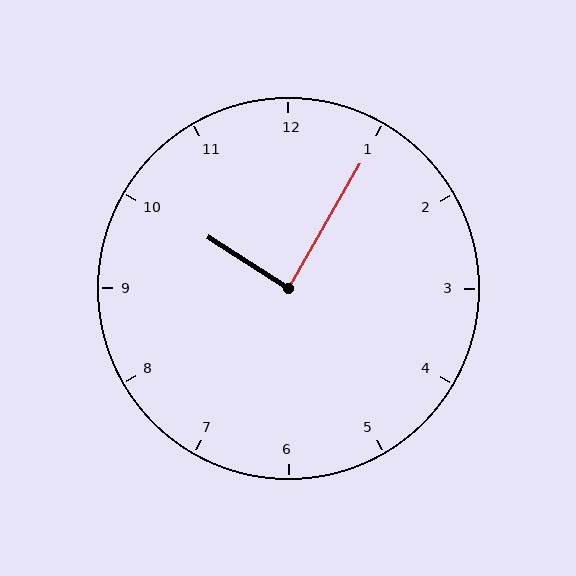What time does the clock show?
10:05.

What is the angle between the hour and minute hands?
Approximately 88 degrees.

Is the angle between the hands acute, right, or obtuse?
It is right.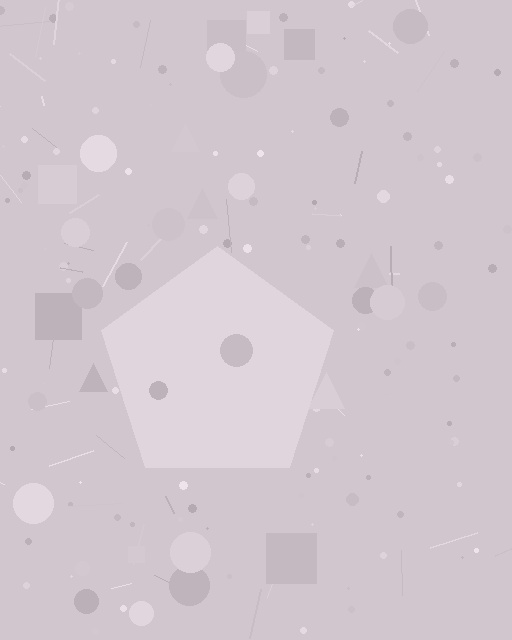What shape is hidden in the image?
A pentagon is hidden in the image.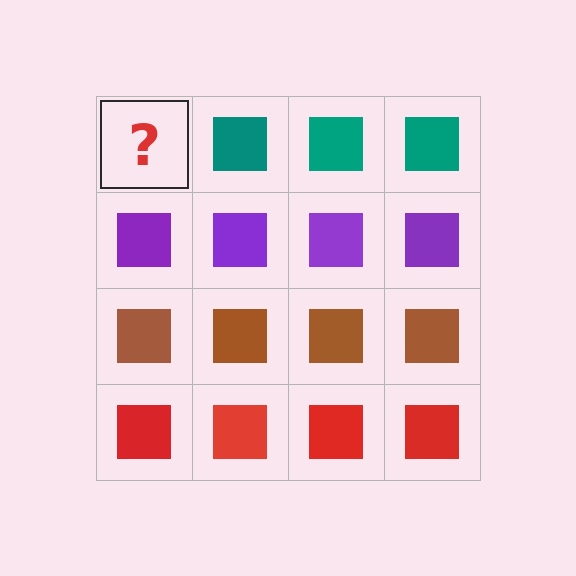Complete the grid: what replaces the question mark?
The question mark should be replaced with a teal square.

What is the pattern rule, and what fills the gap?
The rule is that each row has a consistent color. The gap should be filled with a teal square.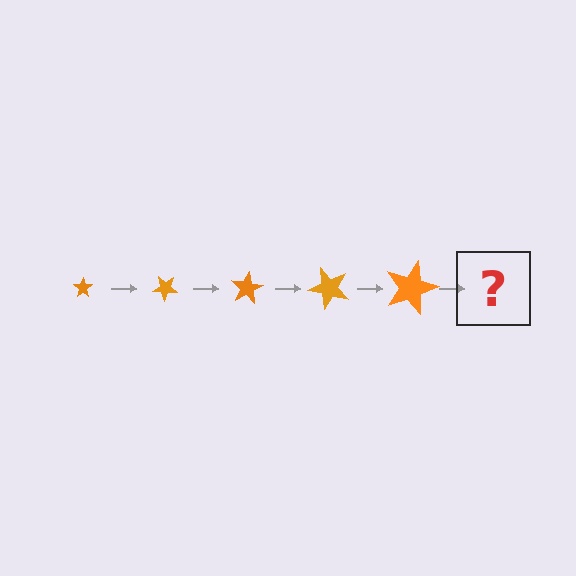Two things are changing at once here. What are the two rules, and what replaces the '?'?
The two rules are that the star grows larger each step and it rotates 40 degrees each step. The '?' should be a star, larger than the previous one and rotated 200 degrees from the start.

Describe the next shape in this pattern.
It should be a star, larger than the previous one and rotated 200 degrees from the start.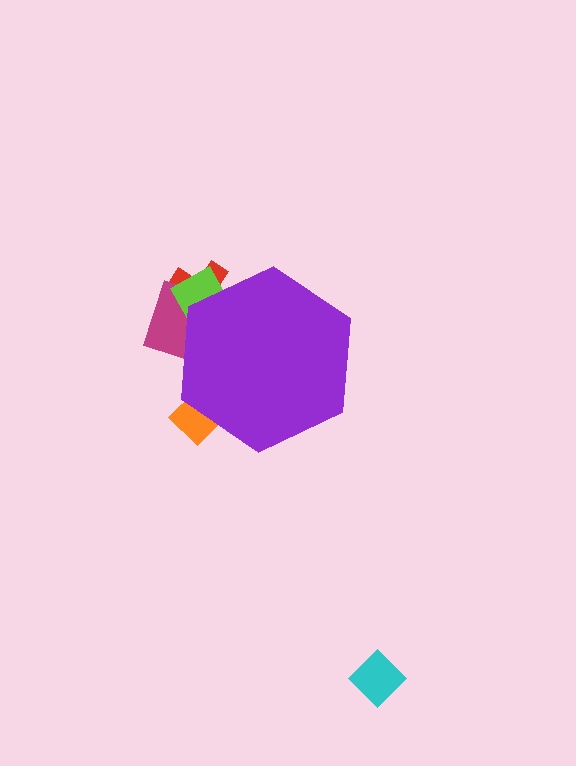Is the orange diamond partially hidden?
Yes, the orange diamond is partially hidden behind the purple hexagon.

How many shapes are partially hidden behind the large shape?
4 shapes are partially hidden.